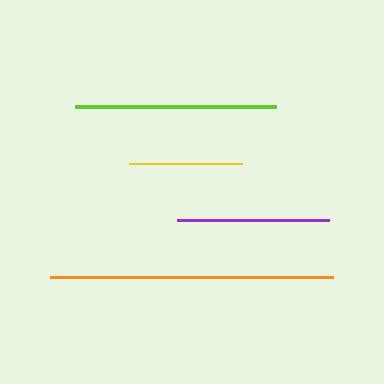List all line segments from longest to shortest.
From longest to shortest: orange, lime, purple, yellow.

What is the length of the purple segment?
The purple segment is approximately 152 pixels long.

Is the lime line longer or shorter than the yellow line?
The lime line is longer than the yellow line.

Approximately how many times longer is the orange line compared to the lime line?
The orange line is approximately 1.4 times the length of the lime line.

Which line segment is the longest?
The orange line is the longest at approximately 283 pixels.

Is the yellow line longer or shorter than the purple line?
The purple line is longer than the yellow line.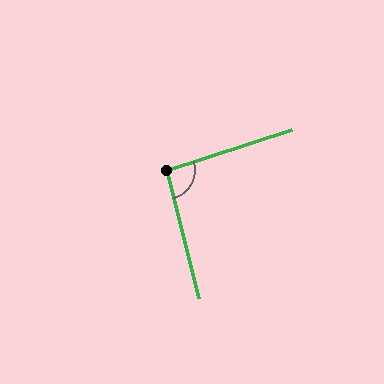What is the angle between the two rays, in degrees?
Approximately 94 degrees.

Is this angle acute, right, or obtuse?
It is approximately a right angle.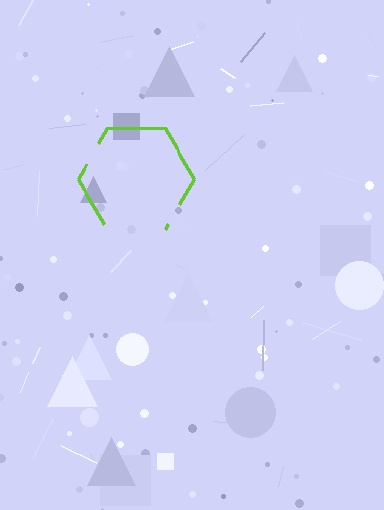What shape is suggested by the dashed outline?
The dashed outline suggests a hexagon.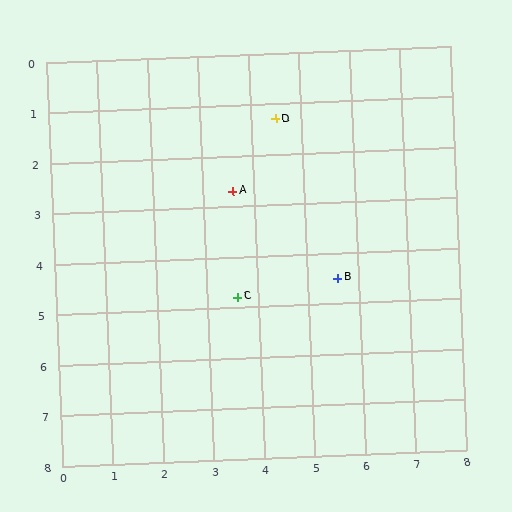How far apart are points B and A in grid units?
Points B and A are about 2.7 grid units apart.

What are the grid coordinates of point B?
Point B is at approximately (5.6, 4.5).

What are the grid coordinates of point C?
Point C is at approximately (3.6, 4.8).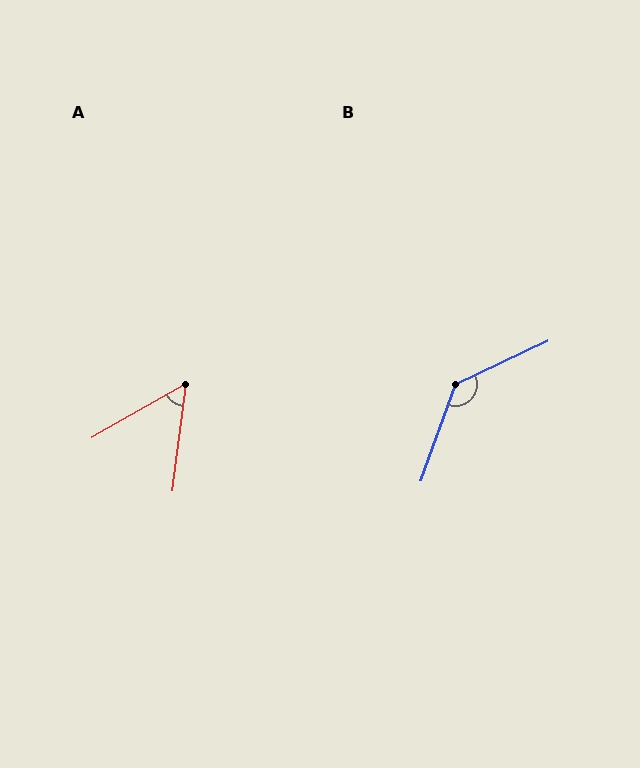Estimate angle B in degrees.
Approximately 134 degrees.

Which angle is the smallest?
A, at approximately 53 degrees.